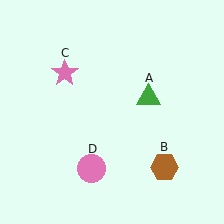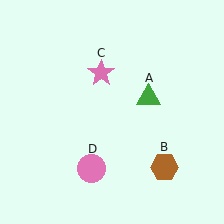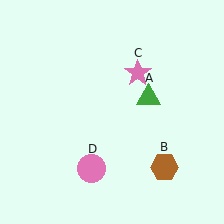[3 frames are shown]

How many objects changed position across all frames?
1 object changed position: pink star (object C).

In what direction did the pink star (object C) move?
The pink star (object C) moved right.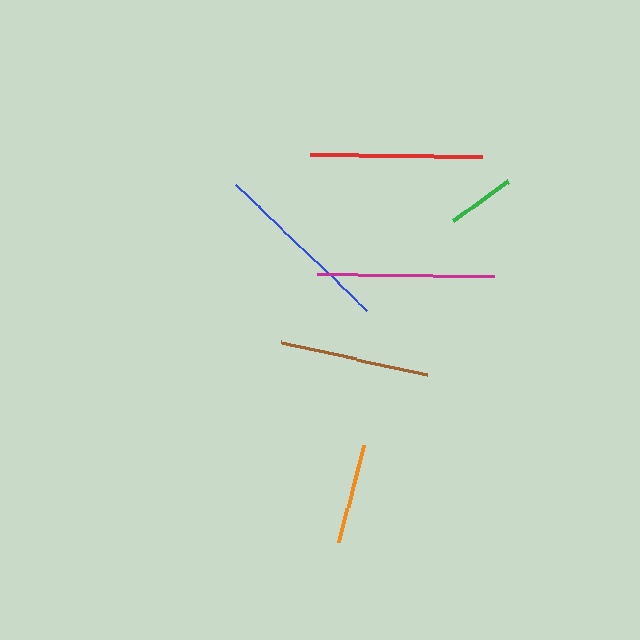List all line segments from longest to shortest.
From longest to shortest: blue, magenta, red, brown, orange, green.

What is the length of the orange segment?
The orange segment is approximately 101 pixels long.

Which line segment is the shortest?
The green line is the shortest at approximately 67 pixels.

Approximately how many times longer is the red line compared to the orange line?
The red line is approximately 1.7 times the length of the orange line.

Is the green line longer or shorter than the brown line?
The brown line is longer than the green line.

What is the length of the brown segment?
The brown segment is approximately 150 pixels long.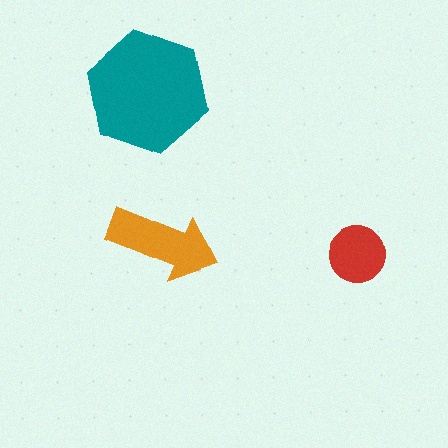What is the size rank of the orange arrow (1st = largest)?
2nd.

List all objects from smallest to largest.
The red circle, the orange arrow, the teal hexagon.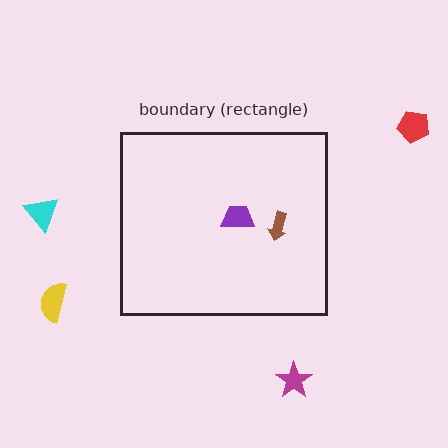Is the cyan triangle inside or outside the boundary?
Outside.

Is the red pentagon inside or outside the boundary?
Outside.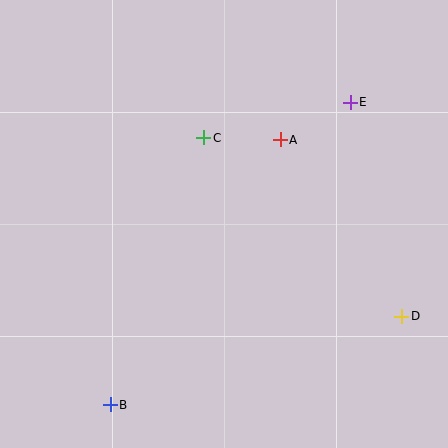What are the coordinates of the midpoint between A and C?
The midpoint between A and C is at (242, 139).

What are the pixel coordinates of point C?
Point C is at (204, 138).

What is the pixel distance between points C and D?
The distance between C and D is 266 pixels.